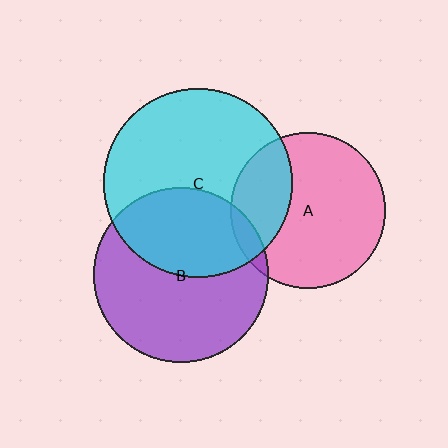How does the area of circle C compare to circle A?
Approximately 1.5 times.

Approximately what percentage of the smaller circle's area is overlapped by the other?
Approximately 40%.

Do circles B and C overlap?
Yes.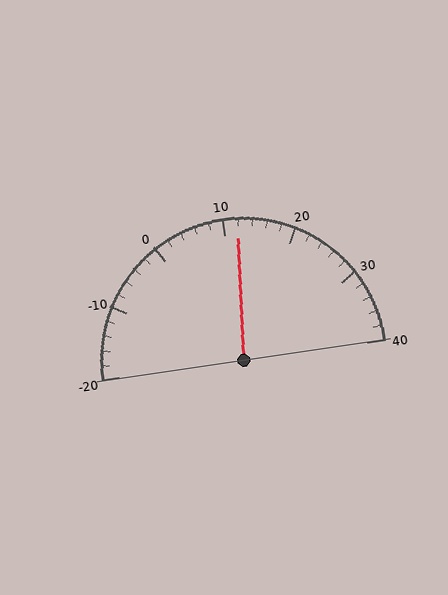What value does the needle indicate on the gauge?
The needle indicates approximately 12.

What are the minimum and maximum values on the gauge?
The gauge ranges from -20 to 40.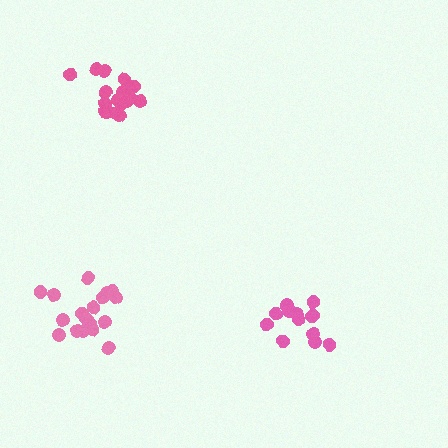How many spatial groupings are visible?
There are 3 spatial groupings.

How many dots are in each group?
Group 1: 18 dots, Group 2: 13 dots, Group 3: 18 dots (49 total).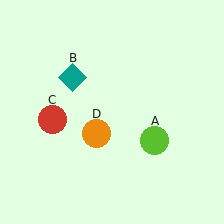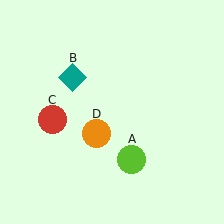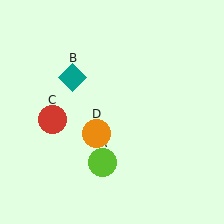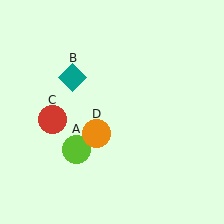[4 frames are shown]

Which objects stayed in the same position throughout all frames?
Teal diamond (object B) and red circle (object C) and orange circle (object D) remained stationary.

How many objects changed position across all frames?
1 object changed position: lime circle (object A).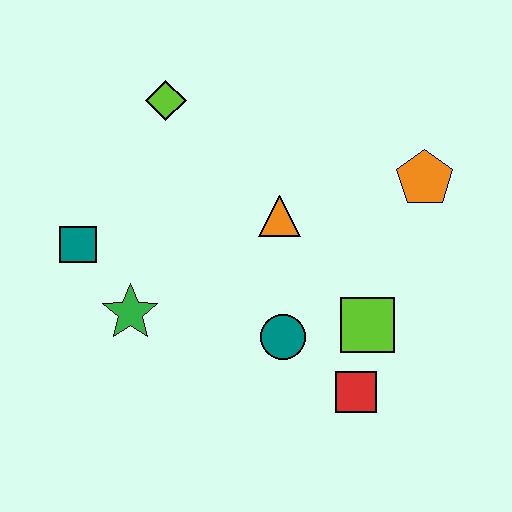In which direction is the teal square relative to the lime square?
The teal square is to the left of the lime square.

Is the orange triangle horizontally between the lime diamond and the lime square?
Yes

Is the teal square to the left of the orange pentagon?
Yes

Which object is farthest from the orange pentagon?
The teal square is farthest from the orange pentagon.